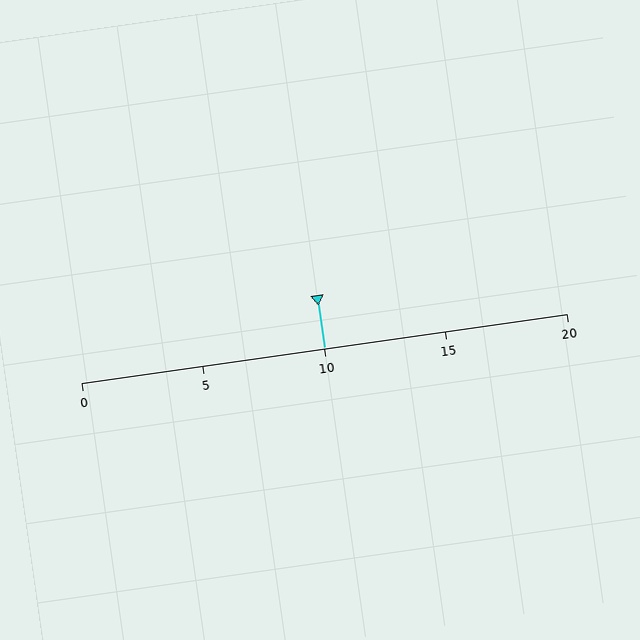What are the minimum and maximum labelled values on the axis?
The axis runs from 0 to 20.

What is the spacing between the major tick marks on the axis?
The major ticks are spaced 5 apart.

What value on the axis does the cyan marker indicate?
The marker indicates approximately 10.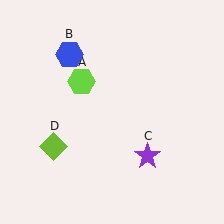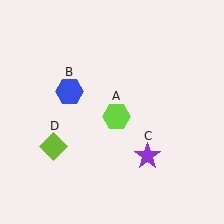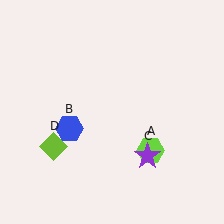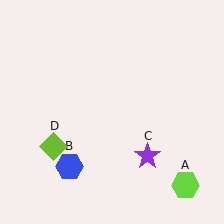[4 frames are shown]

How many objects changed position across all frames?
2 objects changed position: lime hexagon (object A), blue hexagon (object B).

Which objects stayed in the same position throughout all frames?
Purple star (object C) and lime diamond (object D) remained stationary.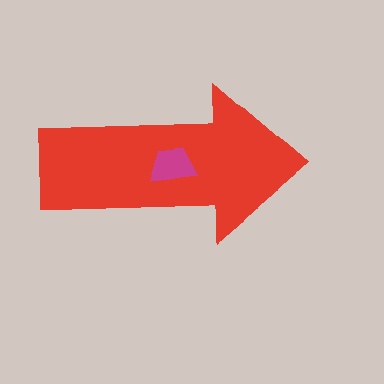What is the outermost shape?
The red arrow.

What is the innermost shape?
The magenta trapezoid.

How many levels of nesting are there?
2.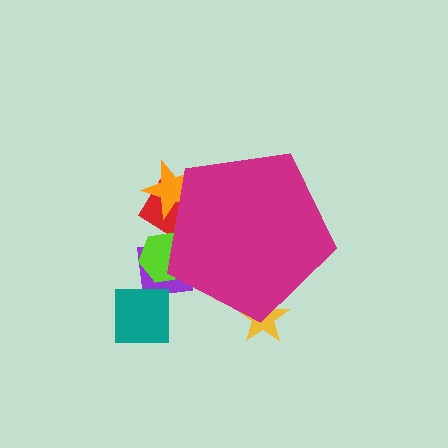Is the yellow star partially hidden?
Yes, the yellow star is partially hidden behind the magenta pentagon.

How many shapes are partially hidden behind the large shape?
5 shapes are partially hidden.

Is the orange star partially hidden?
Yes, the orange star is partially hidden behind the magenta pentagon.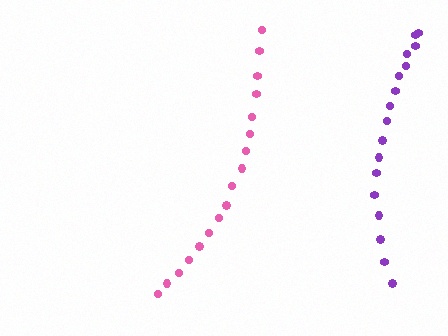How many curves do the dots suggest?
There are 2 distinct paths.